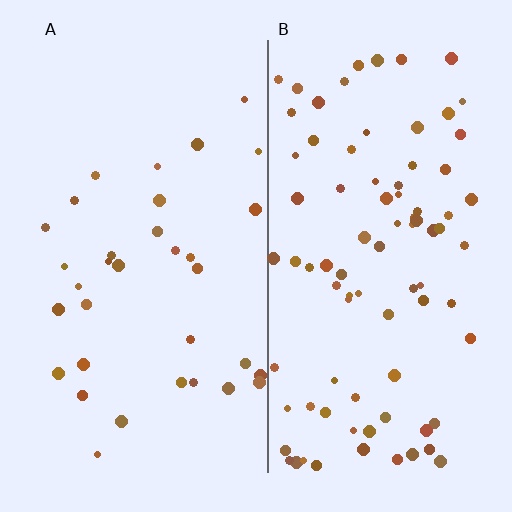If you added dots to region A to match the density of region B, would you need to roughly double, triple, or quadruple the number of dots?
Approximately triple.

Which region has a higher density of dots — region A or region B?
B (the right).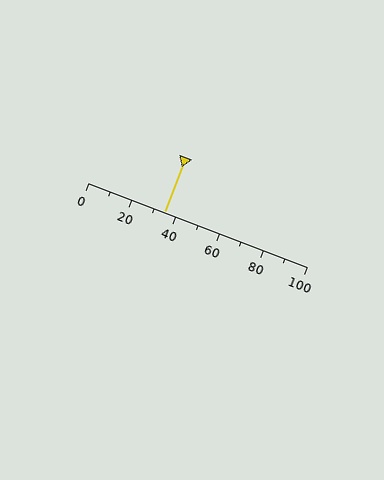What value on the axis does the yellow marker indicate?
The marker indicates approximately 35.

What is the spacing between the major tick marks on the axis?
The major ticks are spaced 20 apart.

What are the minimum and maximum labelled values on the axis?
The axis runs from 0 to 100.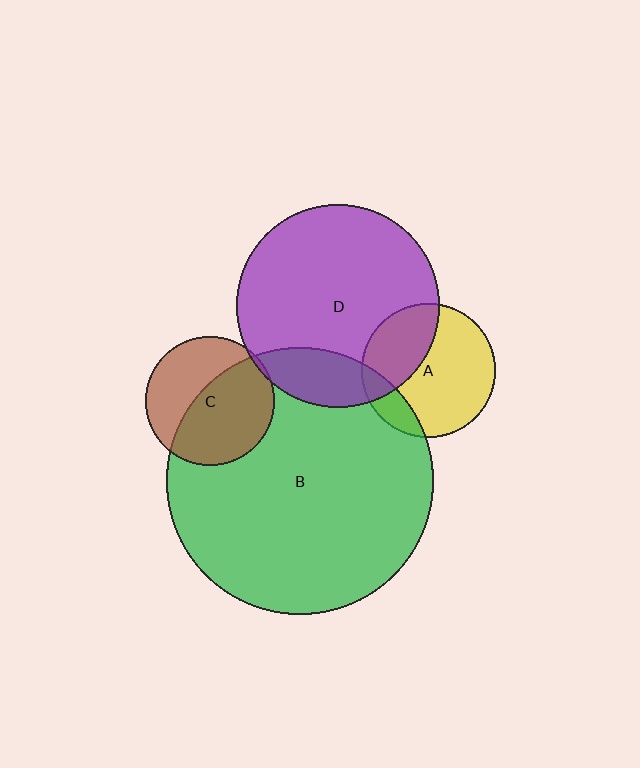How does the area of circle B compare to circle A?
Approximately 4.0 times.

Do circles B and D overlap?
Yes.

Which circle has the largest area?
Circle B (green).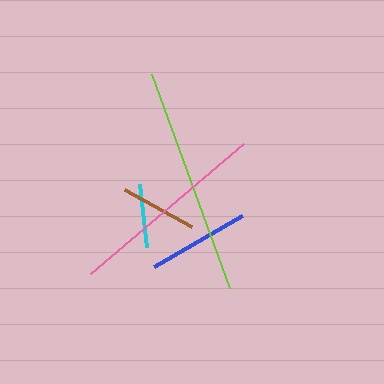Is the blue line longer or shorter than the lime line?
The lime line is longer than the blue line.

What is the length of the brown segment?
The brown segment is approximately 77 pixels long.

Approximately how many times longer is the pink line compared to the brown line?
The pink line is approximately 2.6 times the length of the brown line.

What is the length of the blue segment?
The blue segment is approximately 102 pixels long.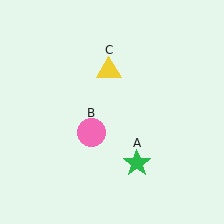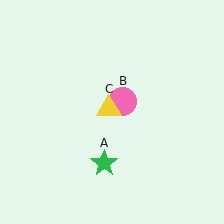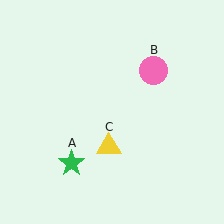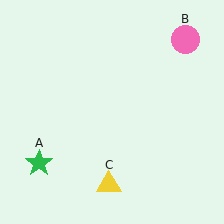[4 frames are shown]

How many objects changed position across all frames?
3 objects changed position: green star (object A), pink circle (object B), yellow triangle (object C).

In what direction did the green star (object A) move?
The green star (object A) moved left.